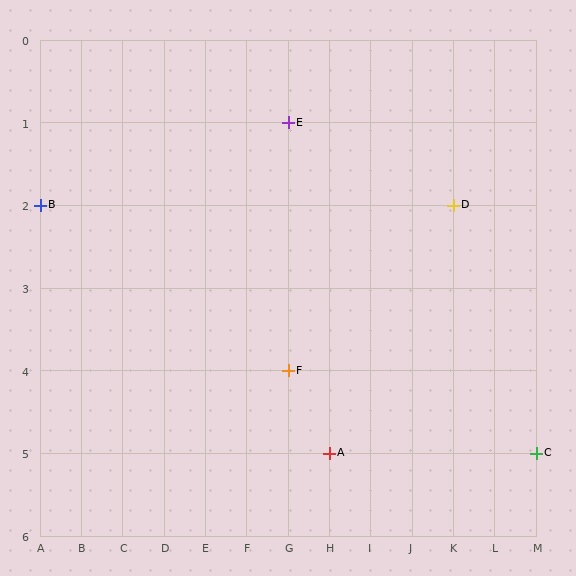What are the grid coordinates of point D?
Point D is at grid coordinates (K, 2).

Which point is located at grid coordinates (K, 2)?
Point D is at (K, 2).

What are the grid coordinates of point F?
Point F is at grid coordinates (G, 4).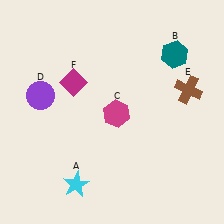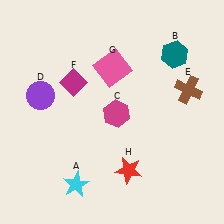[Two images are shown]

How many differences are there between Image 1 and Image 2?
There are 2 differences between the two images.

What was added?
A pink square (G), a red star (H) were added in Image 2.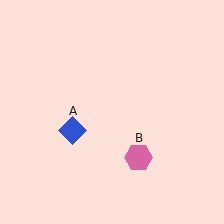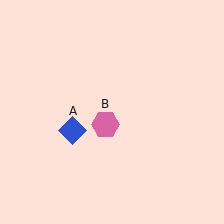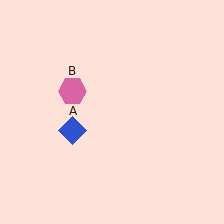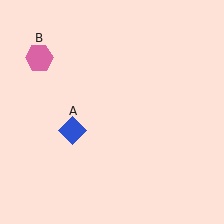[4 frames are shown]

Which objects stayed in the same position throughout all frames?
Blue diamond (object A) remained stationary.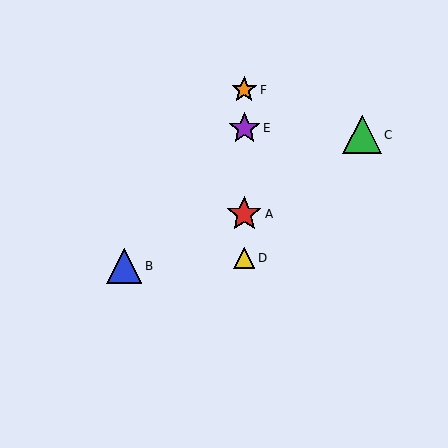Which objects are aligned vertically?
Objects A, D, E, F are aligned vertically.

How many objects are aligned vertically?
4 objects (A, D, E, F) are aligned vertically.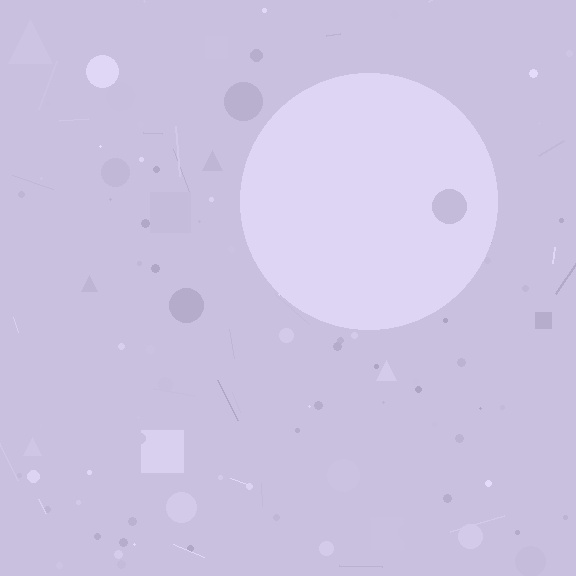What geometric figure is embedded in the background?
A circle is embedded in the background.